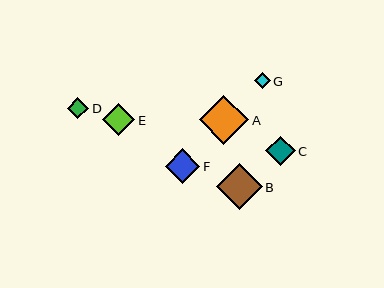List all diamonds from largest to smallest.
From largest to smallest: A, B, F, E, C, D, G.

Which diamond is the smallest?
Diamond G is the smallest with a size of approximately 16 pixels.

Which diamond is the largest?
Diamond A is the largest with a size of approximately 49 pixels.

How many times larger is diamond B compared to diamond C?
Diamond B is approximately 1.6 times the size of diamond C.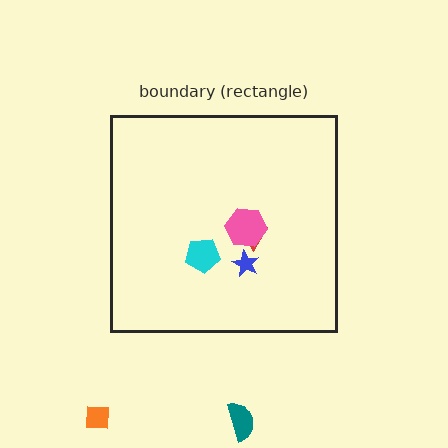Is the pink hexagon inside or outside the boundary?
Inside.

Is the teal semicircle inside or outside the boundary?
Outside.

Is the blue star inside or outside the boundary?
Inside.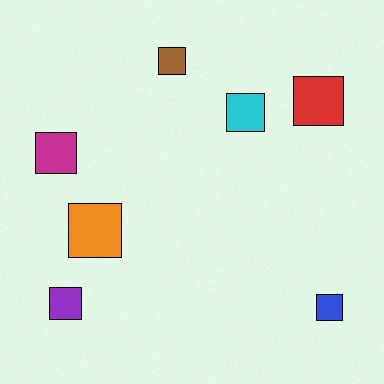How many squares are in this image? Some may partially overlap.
There are 7 squares.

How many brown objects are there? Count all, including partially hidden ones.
There is 1 brown object.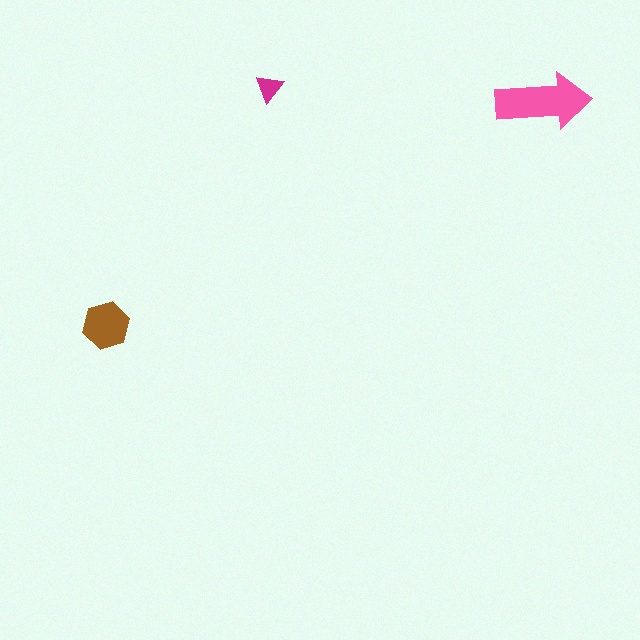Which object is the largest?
The pink arrow.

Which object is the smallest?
The magenta triangle.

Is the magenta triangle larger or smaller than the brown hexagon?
Smaller.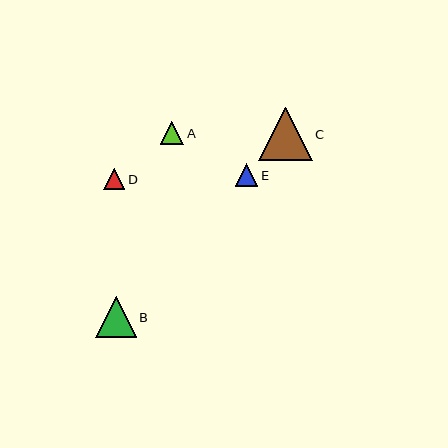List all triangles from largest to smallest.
From largest to smallest: C, B, A, E, D.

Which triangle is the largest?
Triangle C is the largest with a size of approximately 53 pixels.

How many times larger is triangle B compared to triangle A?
Triangle B is approximately 1.8 times the size of triangle A.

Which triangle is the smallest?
Triangle D is the smallest with a size of approximately 21 pixels.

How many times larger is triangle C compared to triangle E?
Triangle C is approximately 2.4 times the size of triangle E.